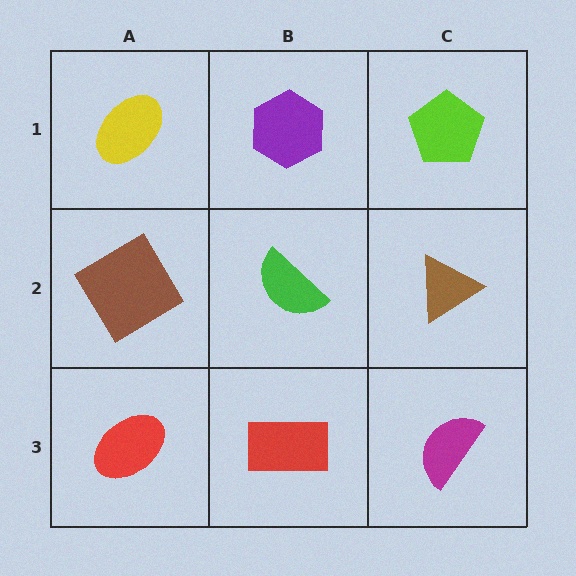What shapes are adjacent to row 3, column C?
A brown triangle (row 2, column C), a red rectangle (row 3, column B).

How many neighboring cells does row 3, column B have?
3.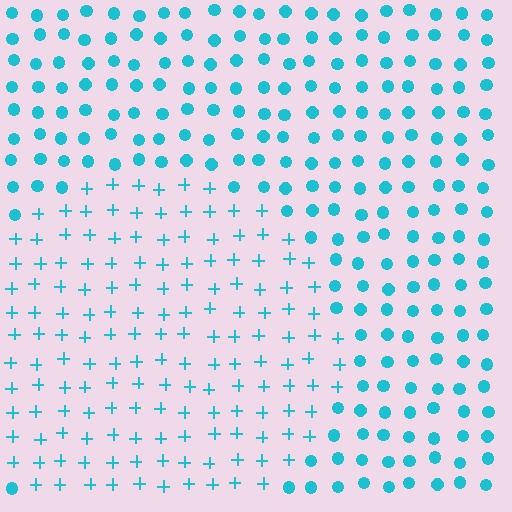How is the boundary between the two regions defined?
The boundary is defined by a change in element shape: plus signs inside vs. circles outside. All elements share the same color and spacing.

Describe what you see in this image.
The image is filled with small cyan elements arranged in a uniform grid. A circle-shaped region contains plus signs, while the surrounding area contains circles. The boundary is defined purely by the change in element shape.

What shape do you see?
I see a circle.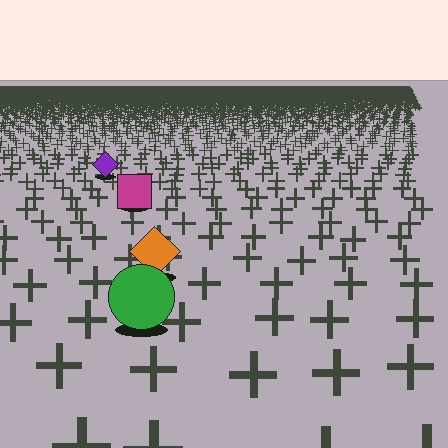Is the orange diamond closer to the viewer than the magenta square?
Yes. The orange diamond is closer — you can tell from the texture gradient: the ground texture is coarser near it.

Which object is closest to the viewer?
The green circle is closest. The texture marks near it are larger and more spread out.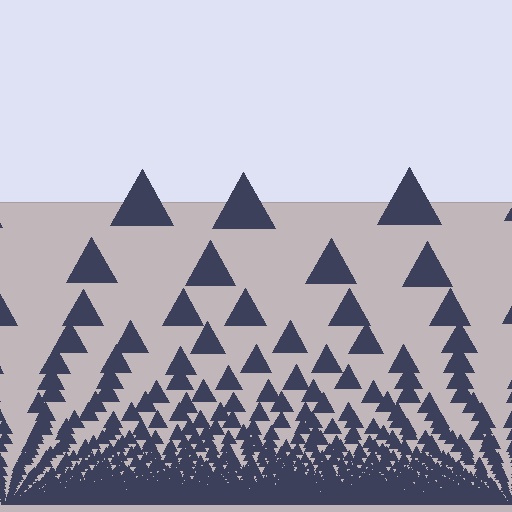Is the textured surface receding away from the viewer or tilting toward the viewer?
The surface appears to tilt toward the viewer. Texture elements get larger and sparser toward the top.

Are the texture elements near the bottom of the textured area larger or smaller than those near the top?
Smaller. The gradient is inverted — elements near the bottom are smaller and denser.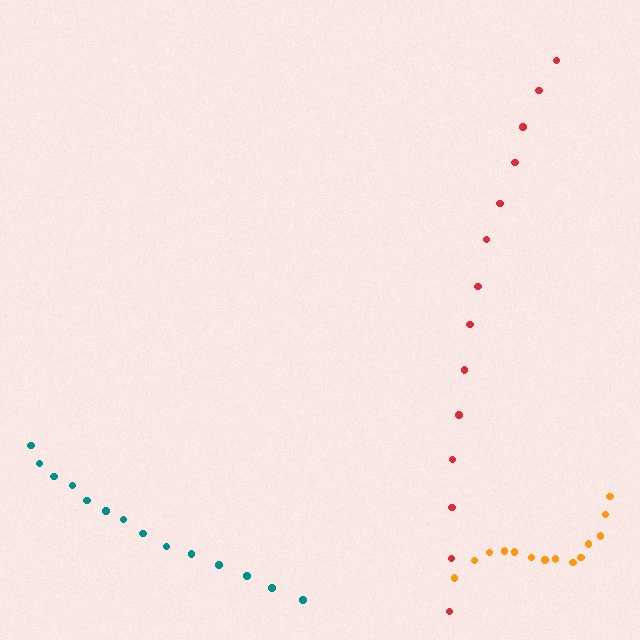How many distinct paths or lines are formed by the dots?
There are 3 distinct paths.